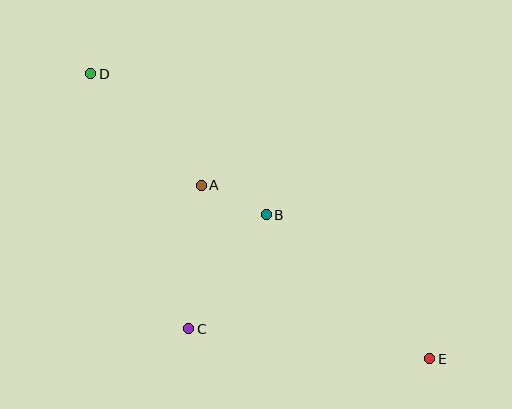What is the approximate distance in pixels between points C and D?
The distance between C and D is approximately 273 pixels.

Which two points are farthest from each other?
Points D and E are farthest from each other.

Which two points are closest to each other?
Points A and B are closest to each other.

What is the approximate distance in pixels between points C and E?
The distance between C and E is approximately 243 pixels.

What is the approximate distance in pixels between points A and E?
The distance between A and E is approximately 287 pixels.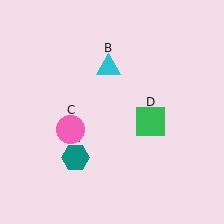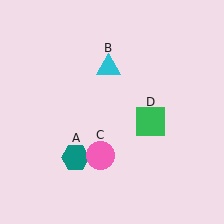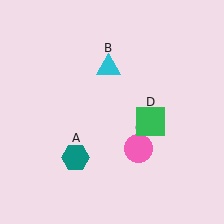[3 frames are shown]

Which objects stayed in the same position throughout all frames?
Teal hexagon (object A) and cyan triangle (object B) and green square (object D) remained stationary.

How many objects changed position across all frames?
1 object changed position: pink circle (object C).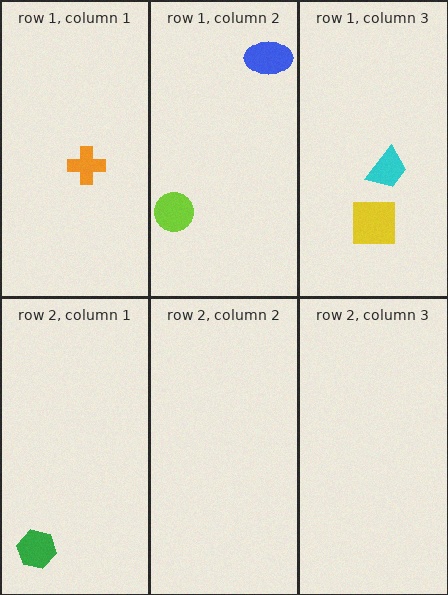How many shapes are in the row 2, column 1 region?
1.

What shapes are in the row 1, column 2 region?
The blue ellipse, the lime circle.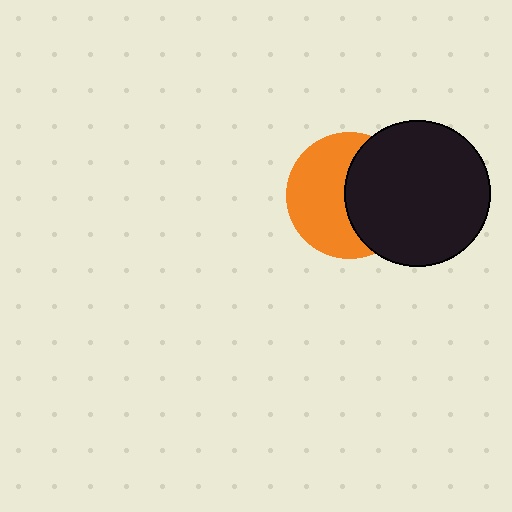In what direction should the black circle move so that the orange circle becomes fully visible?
The black circle should move right. That is the shortest direction to clear the overlap and leave the orange circle fully visible.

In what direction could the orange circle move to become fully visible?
The orange circle could move left. That would shift it out from behind the black circle entirely.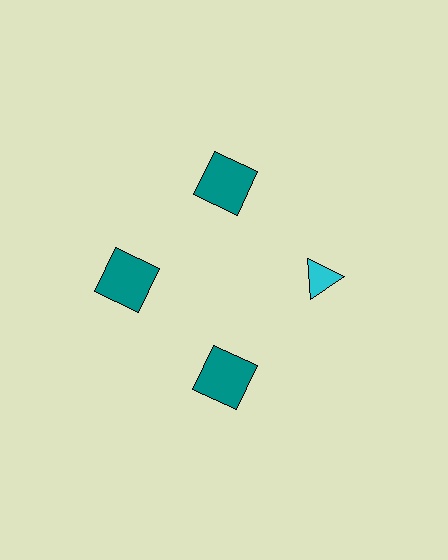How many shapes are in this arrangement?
There are 4 shapes arranged in a ring pattern.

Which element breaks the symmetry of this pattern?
The cyan triangle at roughly the 3 o'clock position breaks the symmetry. All other shapes are teal squares.